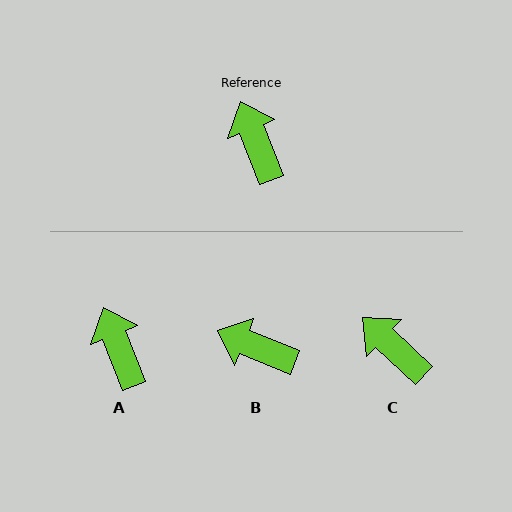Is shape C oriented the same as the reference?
No, it is off by about 25 degrees.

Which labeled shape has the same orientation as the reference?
A.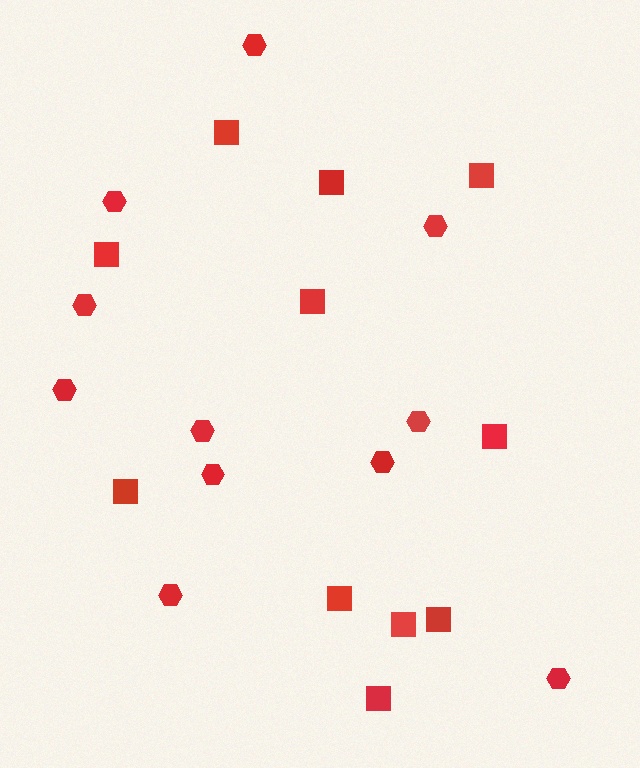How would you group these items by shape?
There are 2 groups: one group of squares (11) and one group of hexagons (11).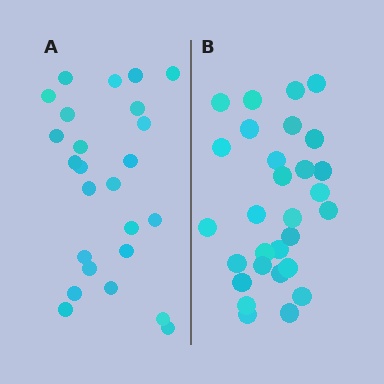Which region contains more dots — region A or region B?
Region B (the right region) has more dots.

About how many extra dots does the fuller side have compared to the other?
Region B has about 4 more dots than region A.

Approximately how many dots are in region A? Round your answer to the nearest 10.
About 20 dots. (The exact count is 25, which rounds to 20.)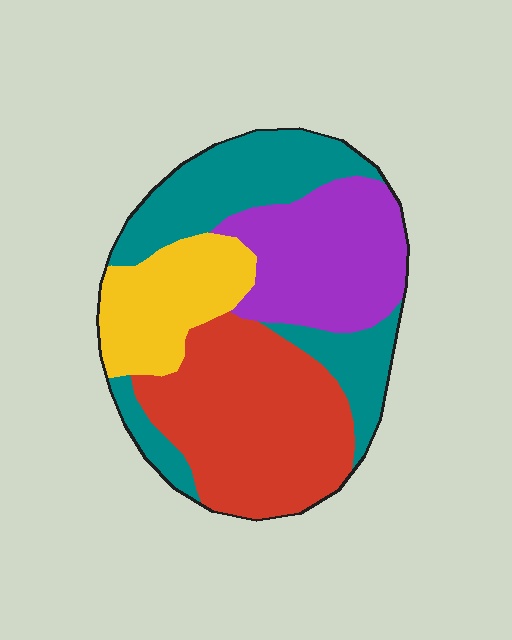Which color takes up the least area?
Yellow, at roughly 15%.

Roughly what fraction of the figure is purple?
Purple takes up about one quarter (1/4) of the figure.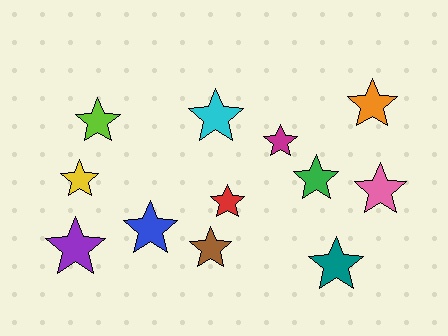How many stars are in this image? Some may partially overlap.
There are 12 stars.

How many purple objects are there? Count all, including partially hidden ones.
There is 1 purple object.